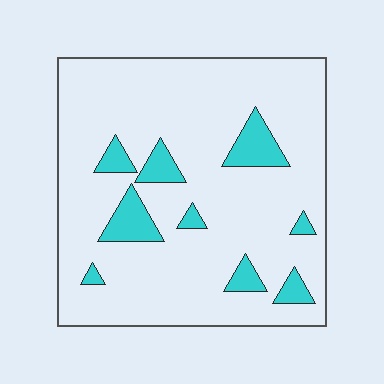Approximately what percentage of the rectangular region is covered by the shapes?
Approximately 15%.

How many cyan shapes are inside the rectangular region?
9.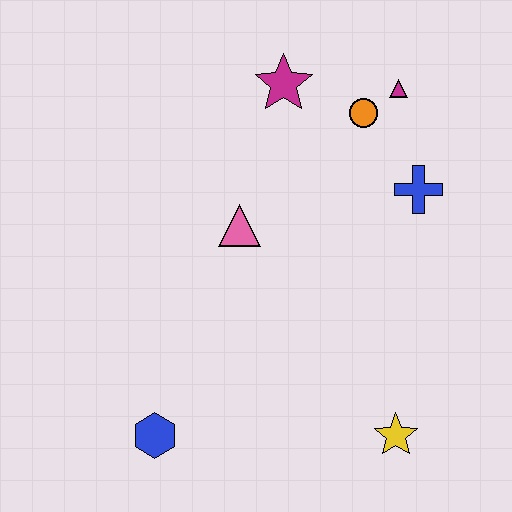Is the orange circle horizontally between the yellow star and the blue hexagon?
Yes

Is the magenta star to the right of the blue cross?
No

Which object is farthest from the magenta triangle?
The blue hexagon is farthest from the magenta triangle.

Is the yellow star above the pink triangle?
No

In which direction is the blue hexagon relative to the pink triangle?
The blue hexagon is below the pink triangle.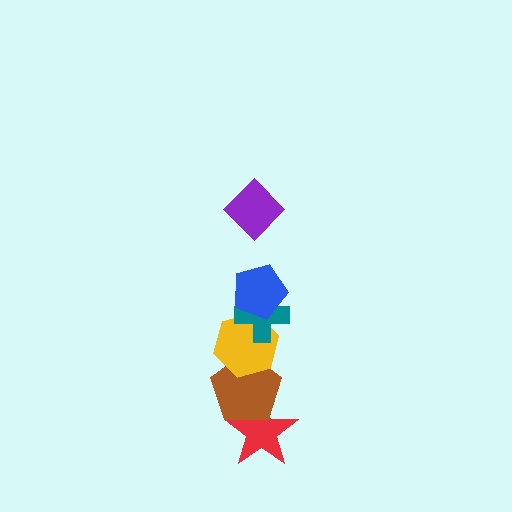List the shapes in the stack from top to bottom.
From top to bottom: the purple diamond, the blue pentagon, the teal cross, the yellow hexagon, the brown pentagon, the red star.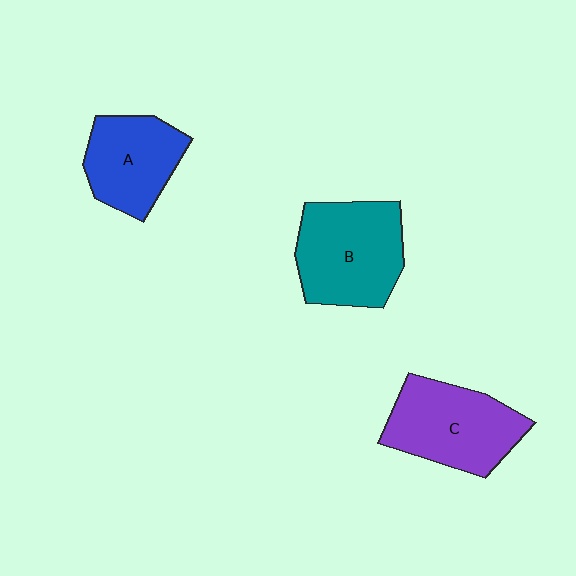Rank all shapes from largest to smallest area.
From largest to smallest: B (teal), C (purple), A (blue).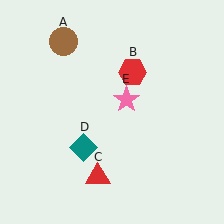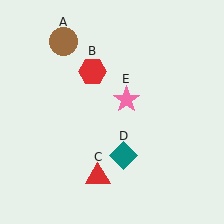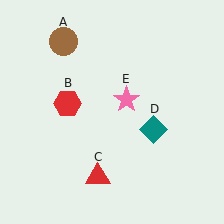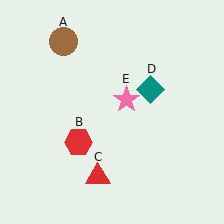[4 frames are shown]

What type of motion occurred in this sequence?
The red hexagon (object B), teal diamond (object D) rotated counterclockwise around the center of the scene.